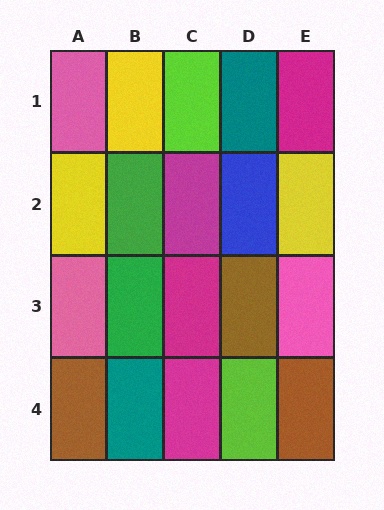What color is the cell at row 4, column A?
Brown.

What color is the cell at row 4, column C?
Magenta.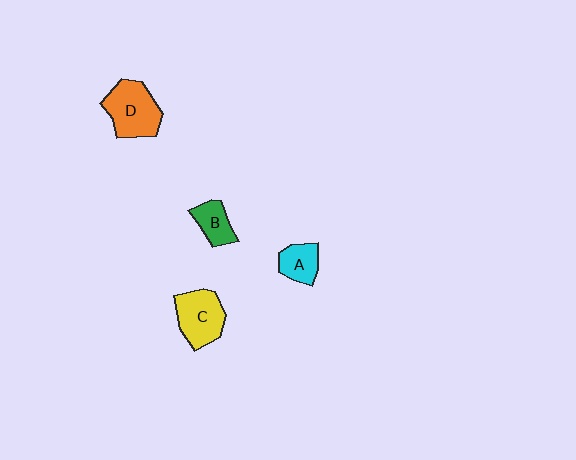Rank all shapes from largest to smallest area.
From largest to smallest: D (orange), C (yellow), A (cyan), B (green).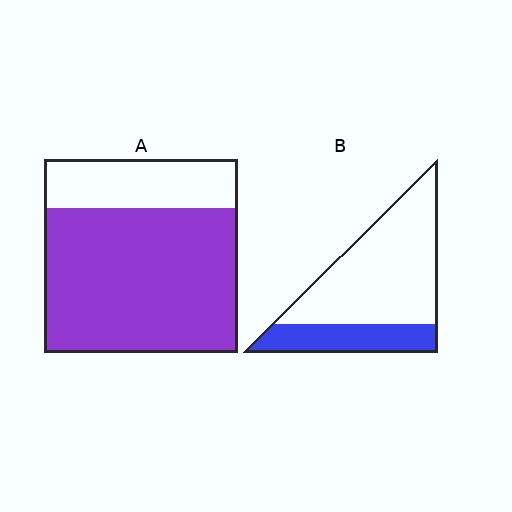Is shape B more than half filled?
No.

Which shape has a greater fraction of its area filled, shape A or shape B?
Shape A.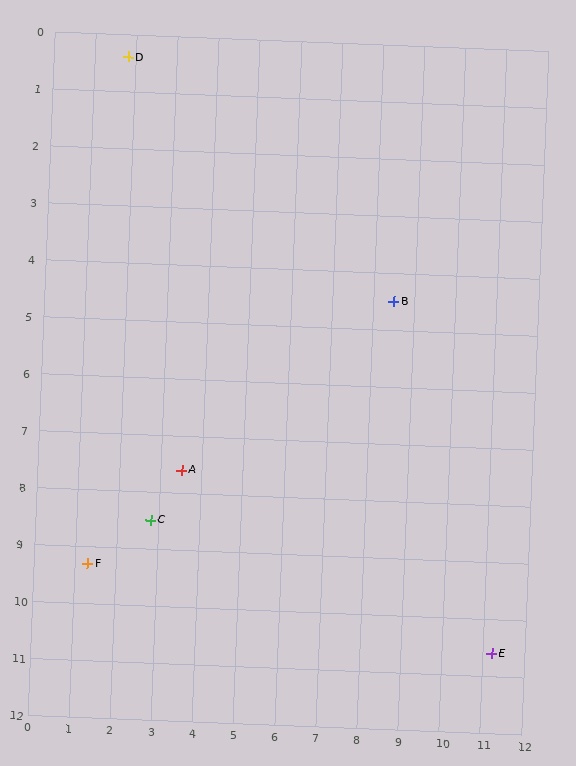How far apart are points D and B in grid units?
Points D and B are about 7.9 grid units apart.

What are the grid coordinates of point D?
Point D is at approximately (1.8, 0.4).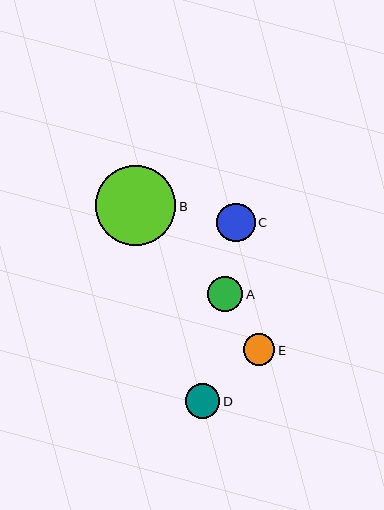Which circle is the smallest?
Circle E is the smallest with a size of approximately 32 pixels.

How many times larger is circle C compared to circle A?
Circle C is approximately 1.1 times the size of circle A.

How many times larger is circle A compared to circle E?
Circle A is approximately 1.1 times the size of circle E.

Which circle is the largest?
Circle B is the largest with a size of approximately 81 pixels.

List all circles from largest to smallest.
From largest to smallest: B, C, A, D, E.